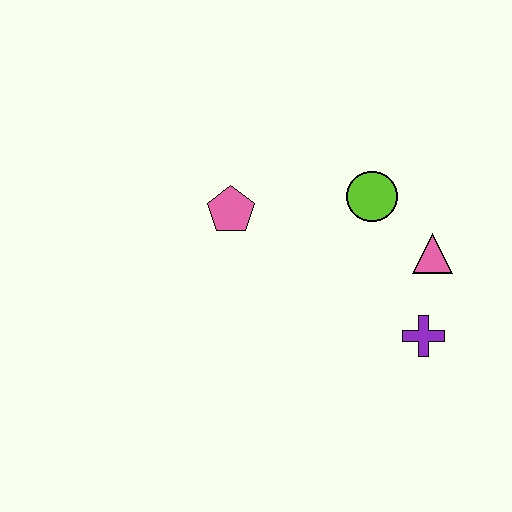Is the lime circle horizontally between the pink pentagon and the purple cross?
Yes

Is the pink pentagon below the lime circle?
Yes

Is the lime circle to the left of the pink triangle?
Yes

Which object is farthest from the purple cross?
The pink pentagon is farthest from the purple cross.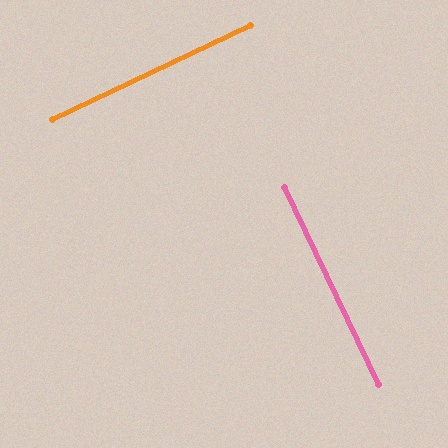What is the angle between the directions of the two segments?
Approximately 90 degrees.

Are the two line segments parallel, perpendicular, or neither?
Perpendicular — they meet at approximately 90°.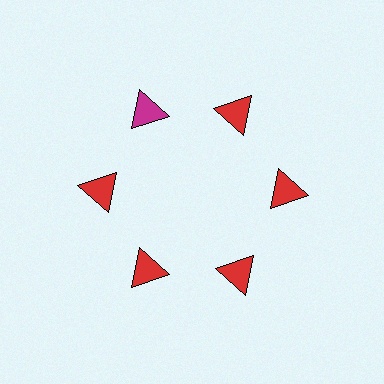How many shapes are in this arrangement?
There are 6 shapes arranged in a ring pattern.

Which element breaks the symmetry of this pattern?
The magenta triangle at roughly the 11 o'clock position breaks the symmetry. All other shapes are red triangles.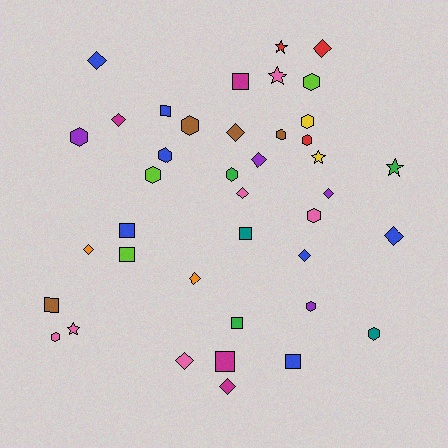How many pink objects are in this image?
There are 6 pink objects.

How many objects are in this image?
There are 40 objects.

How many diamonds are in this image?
There are 13 diamonds.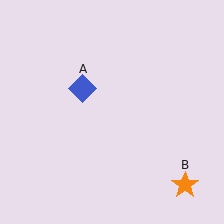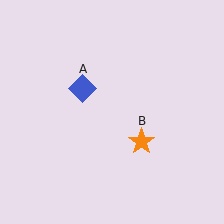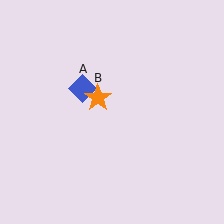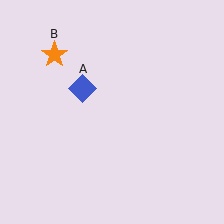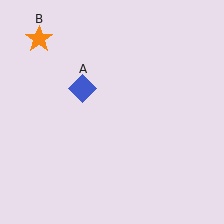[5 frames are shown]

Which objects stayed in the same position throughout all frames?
Blue diamond (object A) remained stationary.